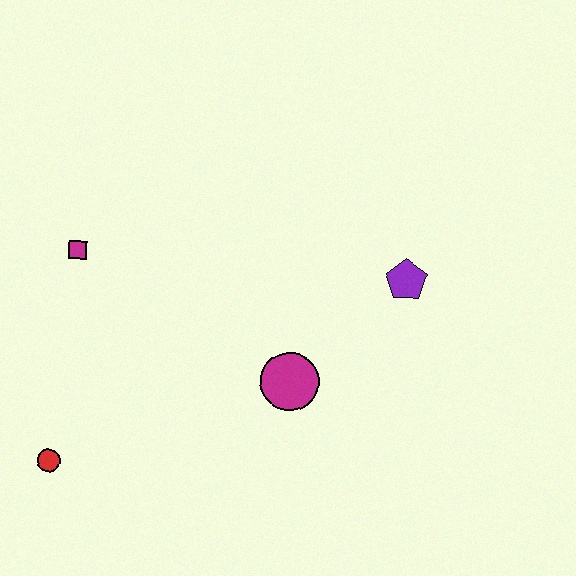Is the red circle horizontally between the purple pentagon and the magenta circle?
No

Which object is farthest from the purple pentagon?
The red circle is farthest from the purple pentagon.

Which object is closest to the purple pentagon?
The magenta circle is closest to the purple pentagon.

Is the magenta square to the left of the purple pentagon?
Yes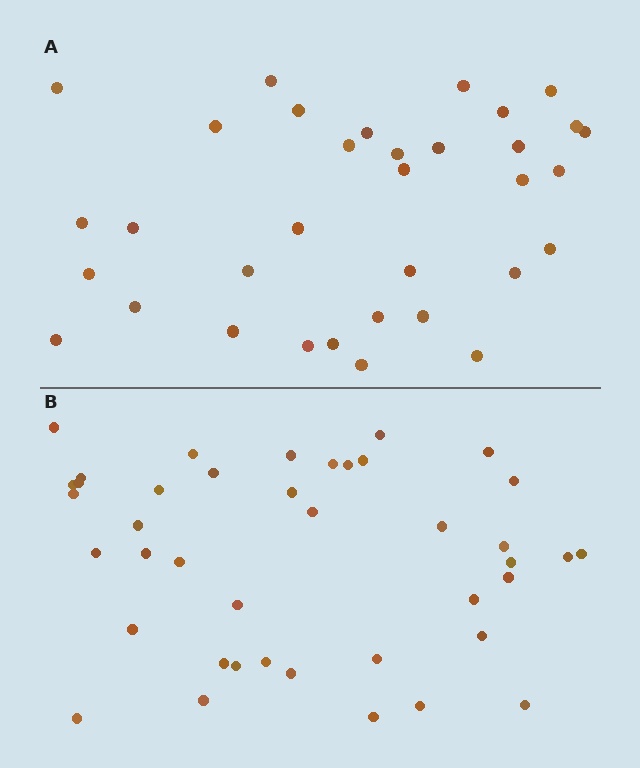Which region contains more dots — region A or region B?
Region B (the bottom region) has more dots.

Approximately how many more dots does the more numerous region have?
Region B has roughly 8 or so more dots than region A.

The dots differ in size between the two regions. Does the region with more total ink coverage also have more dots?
No. Region A has more total ink coverage because its dots are larger, but region B actually contains more individual dots. Total area can be misleading — the number of items is what matters here.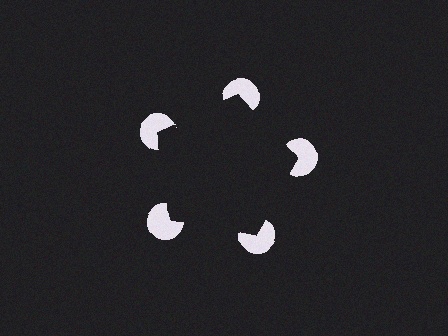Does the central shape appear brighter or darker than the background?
It typically appears slightly darker than the background, even though no actual brightness change is drawn.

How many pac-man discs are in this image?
There are 5 — one at each vertex of the illusory pentagon.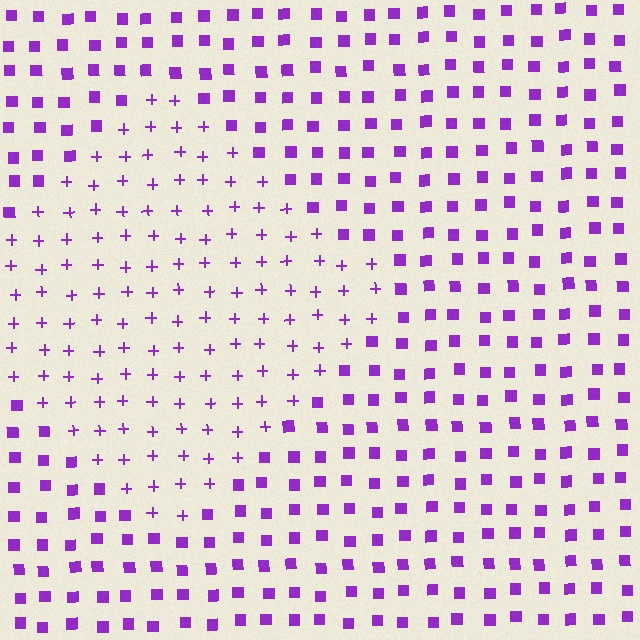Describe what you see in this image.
The image is filled with small purple elements arranged in a uniform grid. A diamond-shaped region contains plus signs, while the surrounding area contains squares. The boundary is defined purely by the change in element shape.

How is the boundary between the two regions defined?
The boundary is defined by a change in element shape: plus signs inside vs. squares outside. All elements share the same color and spacing.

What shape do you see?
I see a diamond.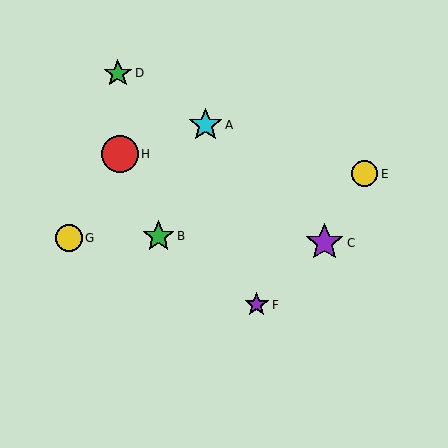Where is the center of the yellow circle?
The center of the yellow circle is at (69, 238).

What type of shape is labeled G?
Shape G is a yellow circle.